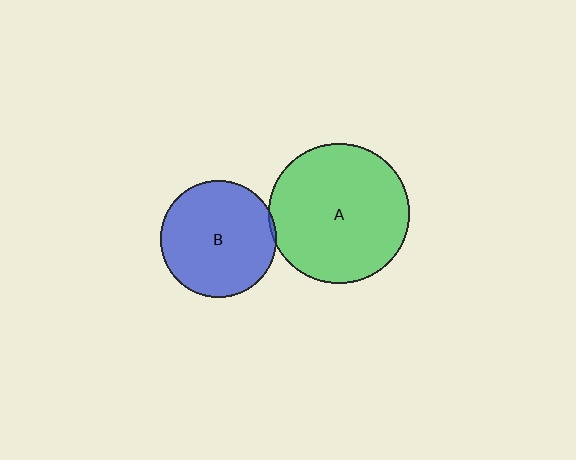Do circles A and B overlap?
Yes.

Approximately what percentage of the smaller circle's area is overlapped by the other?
Approximately 5%.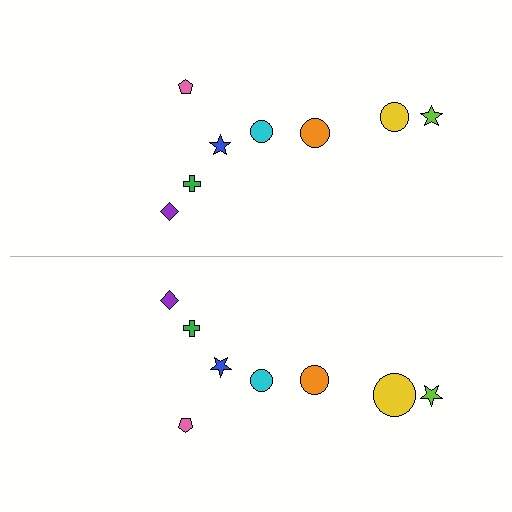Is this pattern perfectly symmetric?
No, the pattern is not perfectly symmetric. The yellow circle on the bottom side has a different size than its mirror counterpart.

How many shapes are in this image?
There are 16 shapes in this image.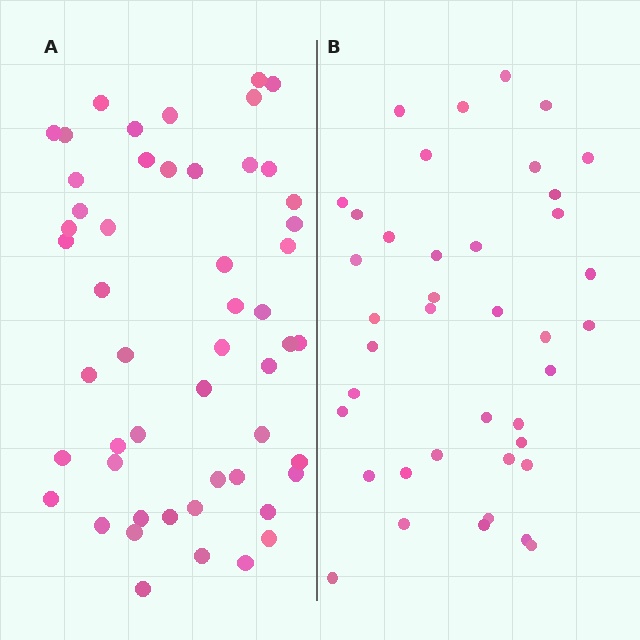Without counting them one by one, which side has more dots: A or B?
Region A (the left region) has more dots.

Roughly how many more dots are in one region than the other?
Region A has roughly 12 or so more dots than region B.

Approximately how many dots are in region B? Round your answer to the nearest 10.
About 40 dots.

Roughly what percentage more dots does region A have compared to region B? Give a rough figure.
About 30% more.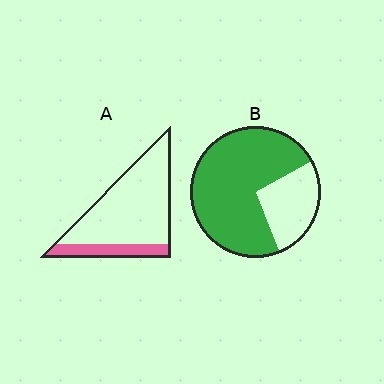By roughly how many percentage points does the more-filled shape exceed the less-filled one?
By roughly 55 percentage points (B over A).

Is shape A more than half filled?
No.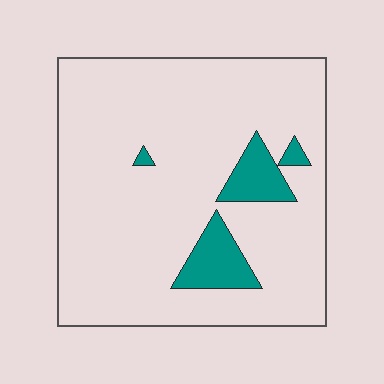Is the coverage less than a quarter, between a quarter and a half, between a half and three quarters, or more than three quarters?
Less than a quarter.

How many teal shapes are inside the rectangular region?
4.